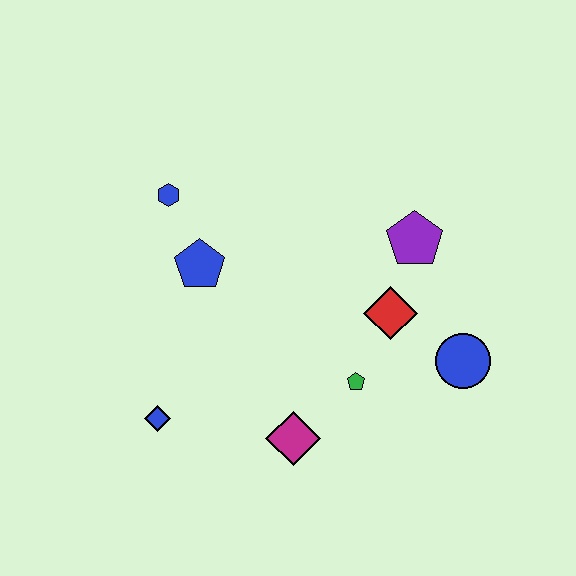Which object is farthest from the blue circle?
The blue hexagon is farthest from the blue circle.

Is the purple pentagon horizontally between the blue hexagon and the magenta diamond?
No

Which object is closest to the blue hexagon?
The blue pentagon is closest to the blue hexagon.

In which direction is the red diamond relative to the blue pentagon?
The red diamond is to the right of the blue pentagon.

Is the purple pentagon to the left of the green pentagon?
No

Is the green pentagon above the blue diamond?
Yes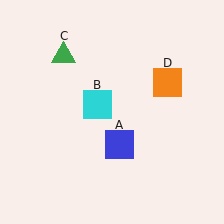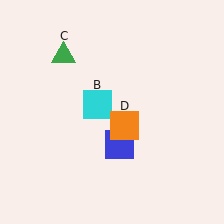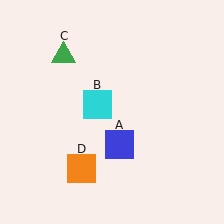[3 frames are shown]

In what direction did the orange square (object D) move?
The orange square (object D) moved down and to the left.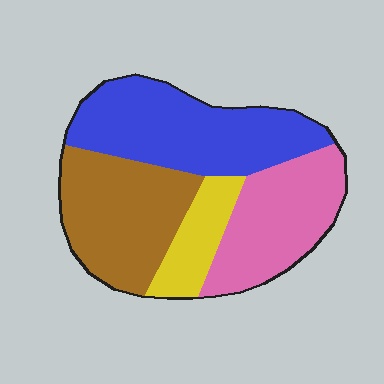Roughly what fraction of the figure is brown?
Brown takes up about one quarter (1/4) of the figure.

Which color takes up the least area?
Yellow, at roughly 10%.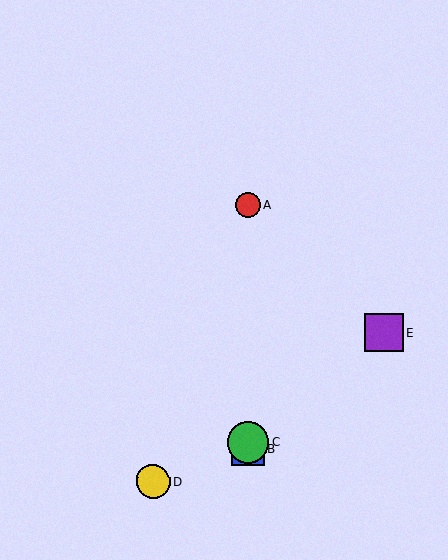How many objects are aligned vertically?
3 objects (A, B, C) are aligned vertically.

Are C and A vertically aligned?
Yes, both are at x≈248.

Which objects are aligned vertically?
Objects A, B, C are aligned vertically.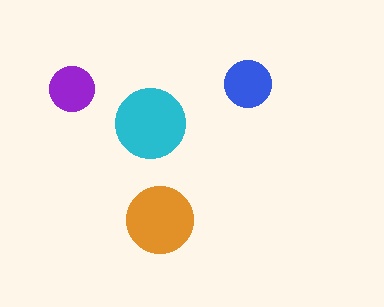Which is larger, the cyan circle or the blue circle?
The cyan one.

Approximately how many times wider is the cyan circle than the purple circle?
About 1.5 times wider.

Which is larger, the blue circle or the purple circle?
The blue one.